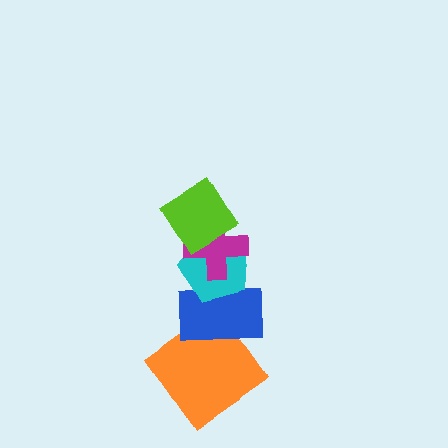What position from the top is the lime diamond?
The lime diamond is 1st from the top.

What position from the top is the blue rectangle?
The blue rectangle is 4th from the top.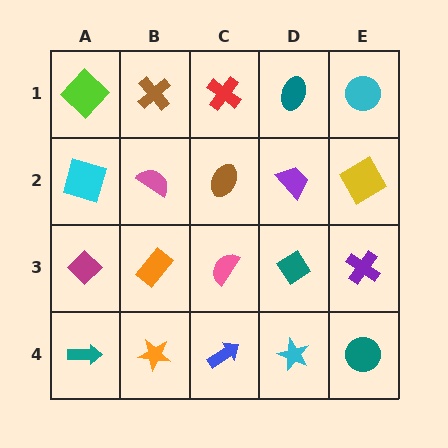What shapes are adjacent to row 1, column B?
A pink semicircle (row 2, column B), a lime diamond (row 1, column A), a red cross (row 1, column C).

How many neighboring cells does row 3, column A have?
3.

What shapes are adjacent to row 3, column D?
A purple trapezoid (row 2, column D), a cyan star (row 4, column D), a pink semicircle (row 3, column C), a purple cross (row 3, column E).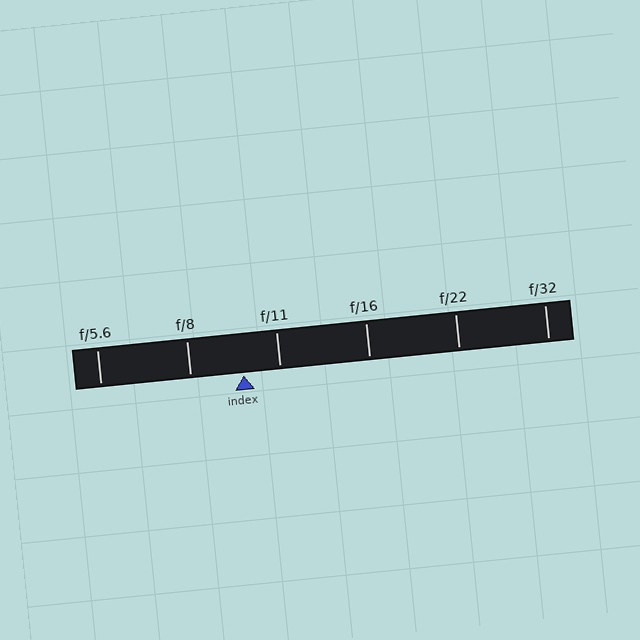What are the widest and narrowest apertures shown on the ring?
The widest aperture shown is f/5.6 and the narrowest is f/32.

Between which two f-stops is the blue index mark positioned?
The index mark is between f/8 and f/11.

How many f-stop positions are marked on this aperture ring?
There are 6 f-stop positions marked.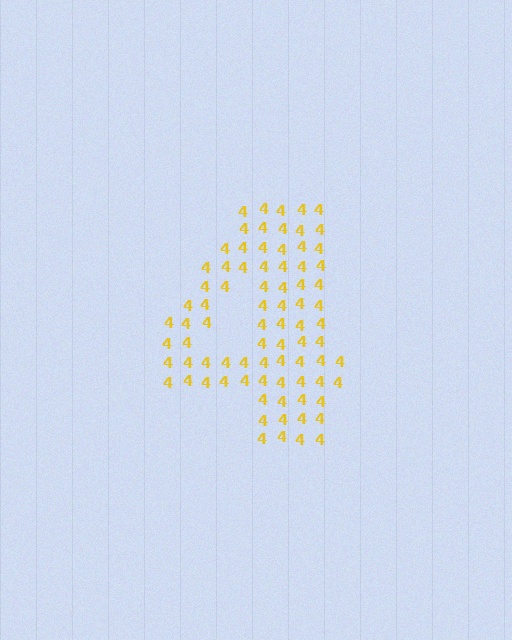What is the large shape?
The large shape is the digit 4.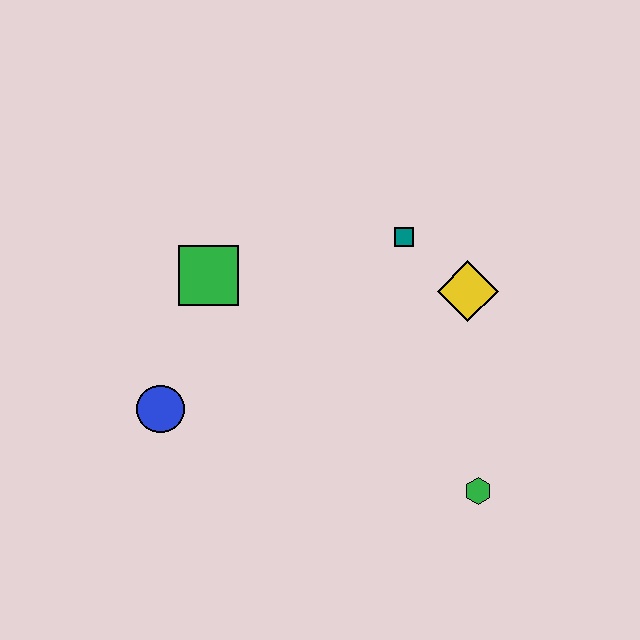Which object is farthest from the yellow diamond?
The blue circle is farthest from the yellow diamond.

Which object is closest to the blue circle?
The green square is closest to the blue circle.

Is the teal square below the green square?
No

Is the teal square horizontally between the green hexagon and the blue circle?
Yes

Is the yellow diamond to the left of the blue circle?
No